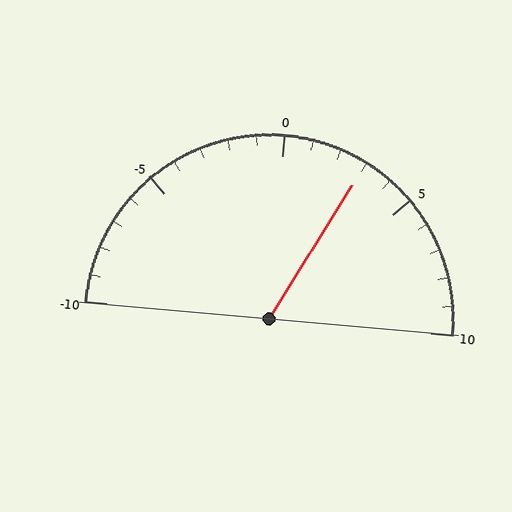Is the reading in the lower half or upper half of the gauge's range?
The reading is in the upper half of the range (-10 to 10).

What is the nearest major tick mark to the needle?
The nearest major tick mark is 5.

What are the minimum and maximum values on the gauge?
The gauge ranges from -10 to 10.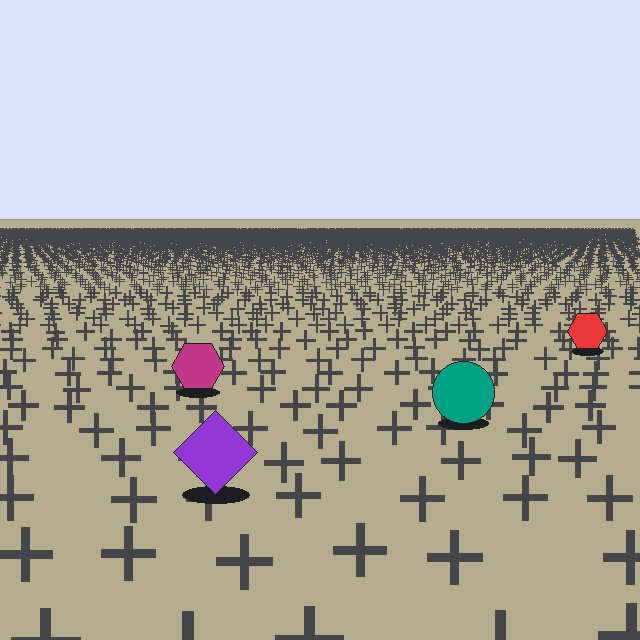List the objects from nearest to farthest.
From nearest to farthest: the purple diamond, the teal circle, the magenta hexagon, the red hexagon.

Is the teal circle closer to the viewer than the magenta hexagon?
Yes. The teal circle is closer — you can tell from the texture gradient: the ground texture is coarser near it.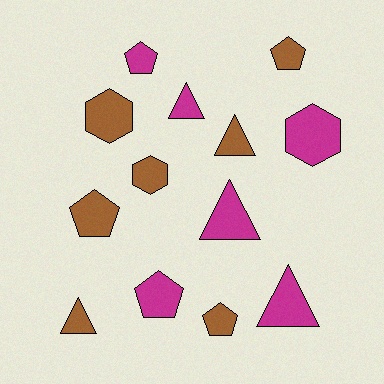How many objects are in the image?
There are 13 objects.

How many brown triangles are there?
There are 2 brown triangles.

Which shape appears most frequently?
Pentagon, with 5 objects.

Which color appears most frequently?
Brown, with 7 objects.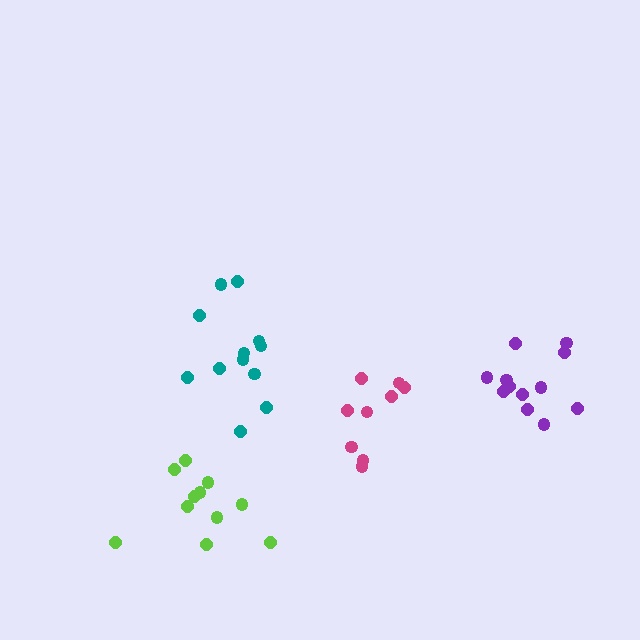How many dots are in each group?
Group 1: 9 dots, Group 2: 11 dots, Group 3: 12 dots, Group 4: 12 dots (44 total).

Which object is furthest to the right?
The purple cluster is rightmost.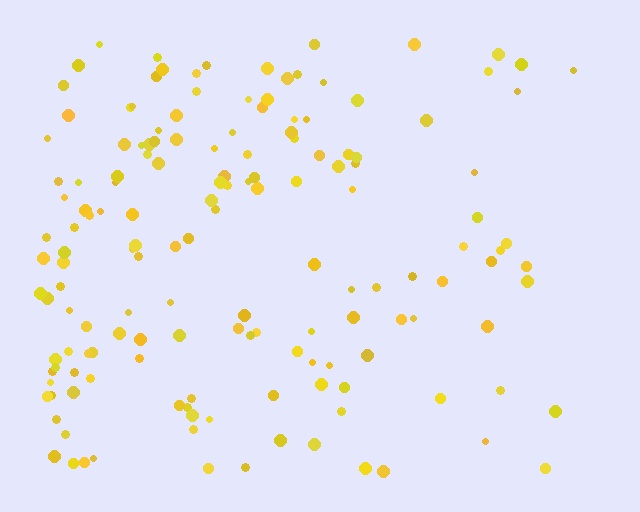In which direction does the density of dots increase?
From right to left, with the left side densest.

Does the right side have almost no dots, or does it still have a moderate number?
Still a moderate number, just noticeably fewer than the left.